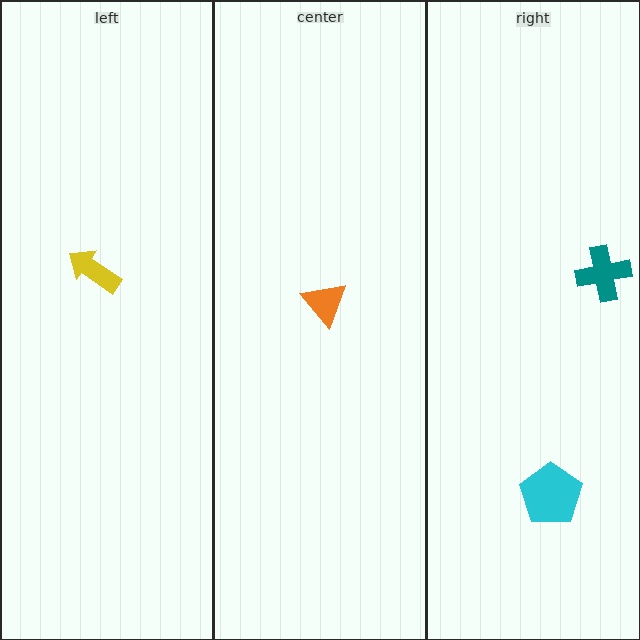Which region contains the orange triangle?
The center region.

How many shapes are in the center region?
1.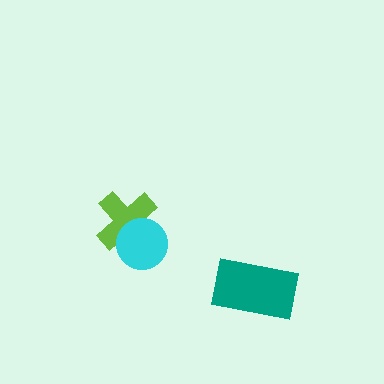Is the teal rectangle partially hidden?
No, no other shape covers it.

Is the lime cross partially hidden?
Yes, it is partially covered by another shape.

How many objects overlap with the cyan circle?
1 object overlaps with the cyan circle.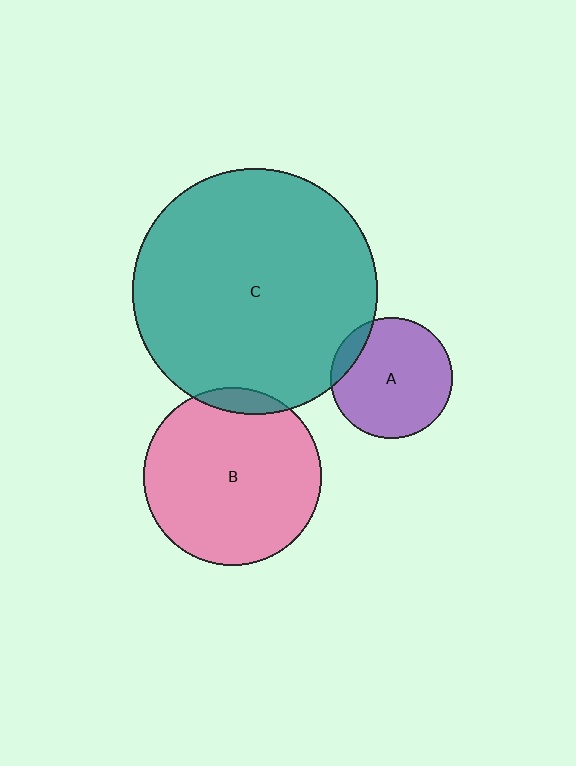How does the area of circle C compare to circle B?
Approximately 1.9 times.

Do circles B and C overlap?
Yes.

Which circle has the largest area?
Circle C (teal).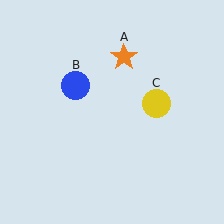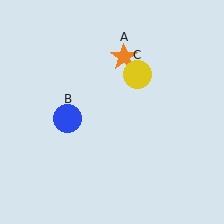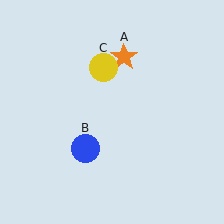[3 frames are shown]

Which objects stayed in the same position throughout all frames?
Orange star (object A) remained stationary.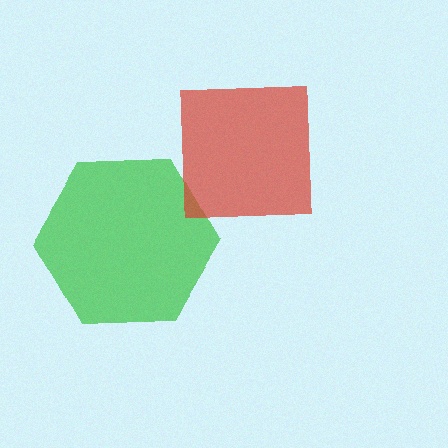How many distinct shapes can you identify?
There are 2 distinct shapes: a green hexagon, a red square.